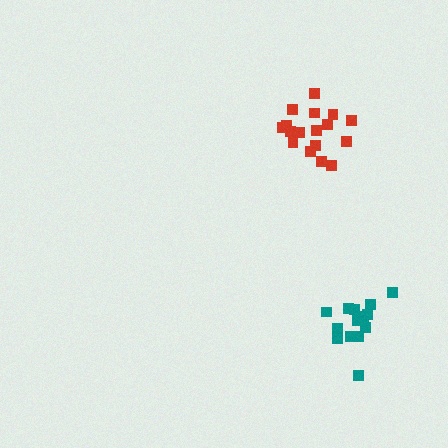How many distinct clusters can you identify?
There are 2 distinct clusters.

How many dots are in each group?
Group 1: 15 dots, Group 2: 17 dots (32 total).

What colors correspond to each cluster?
The clusters are colored: teal, red.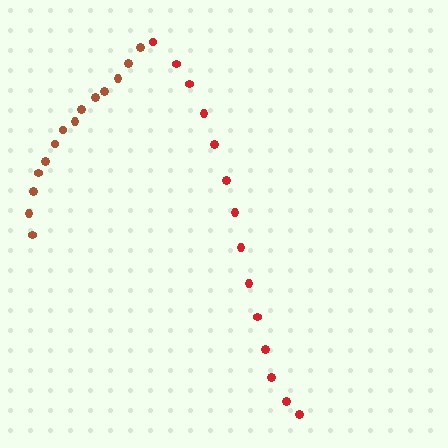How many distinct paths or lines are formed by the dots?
There are 2 distinct paths.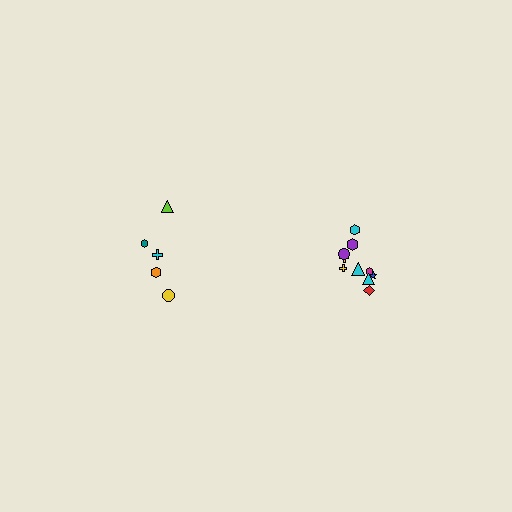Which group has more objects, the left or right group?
The right group.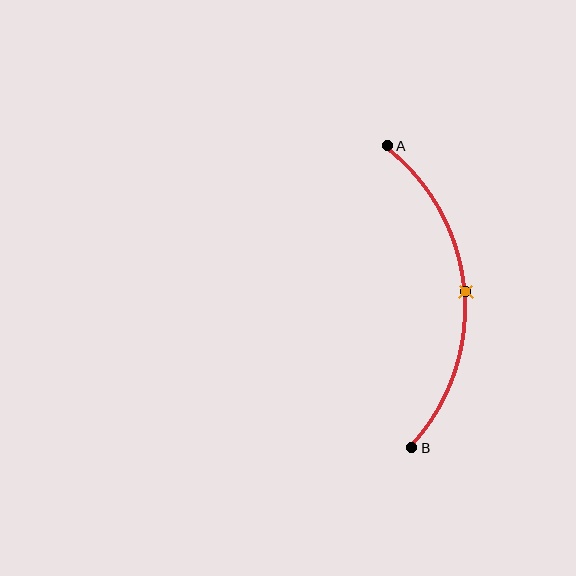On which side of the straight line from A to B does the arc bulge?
The arc bulges to the right of the straight line connecting A and B.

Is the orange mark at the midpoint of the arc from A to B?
Yes. The orange mark lies on the arc at equal arc-length from both A and B — it is the arc midpoint.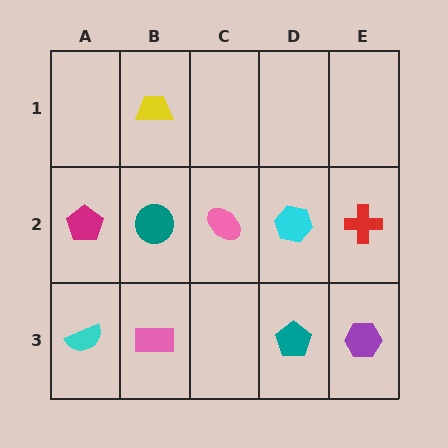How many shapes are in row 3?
4 shapes.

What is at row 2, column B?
A teal circle.